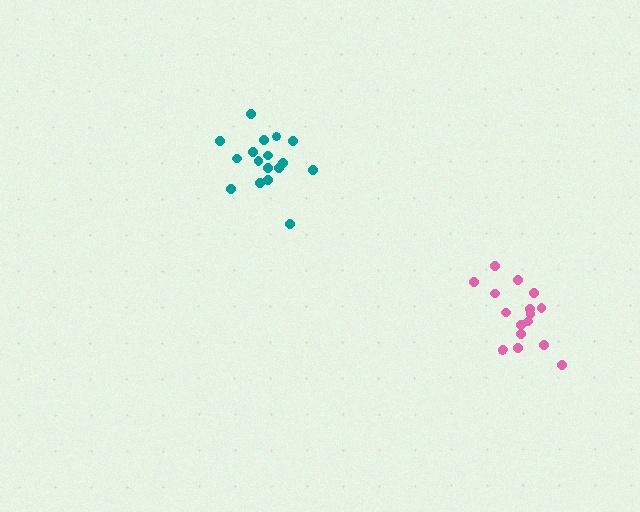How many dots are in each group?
Group 1: 17 dots, Group 2: 17 dots (34 total).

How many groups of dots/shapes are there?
There are 2 groups.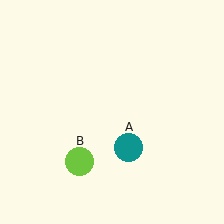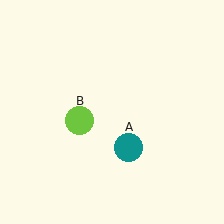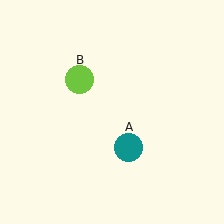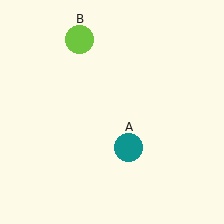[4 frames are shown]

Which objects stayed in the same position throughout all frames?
Teal circle (object A) remained stationary.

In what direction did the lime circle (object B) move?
The lime circle (object B) moved up.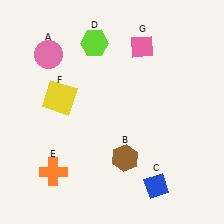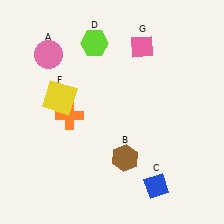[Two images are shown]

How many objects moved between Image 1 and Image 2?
1 object moved between the two images.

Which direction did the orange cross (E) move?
The orange cross (E) moved up.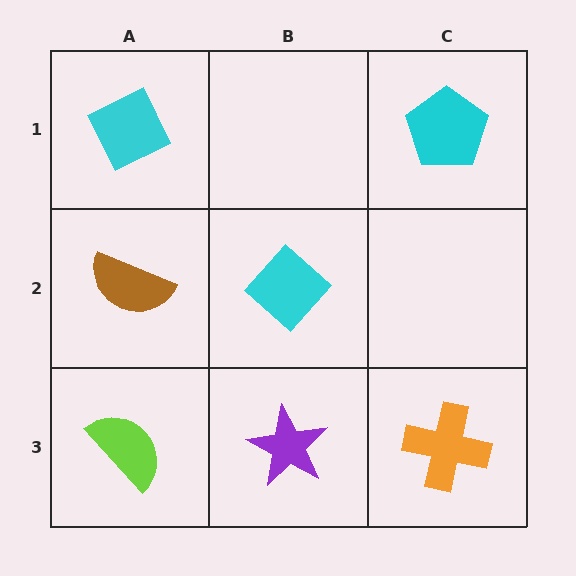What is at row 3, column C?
An orange cross.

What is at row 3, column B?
A purple star.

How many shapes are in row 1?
2 shapes.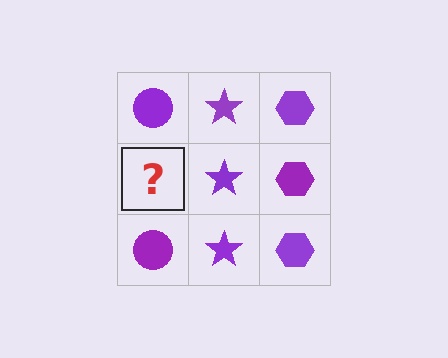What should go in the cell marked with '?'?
The missing cell should contain a purple circle.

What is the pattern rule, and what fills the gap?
The rule is that each column has a consistent shape. The gap should be filled with a purple circle.